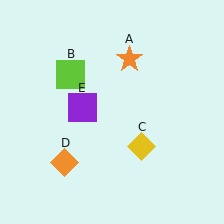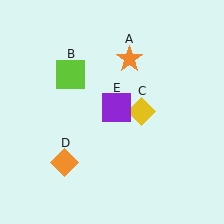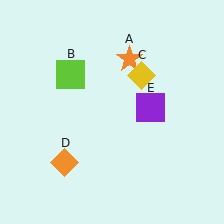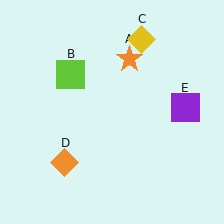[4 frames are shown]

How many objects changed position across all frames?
2 objects changed position: yellow diamond (object C), purple square (object E).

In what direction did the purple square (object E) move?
The purple square (object E) moved right.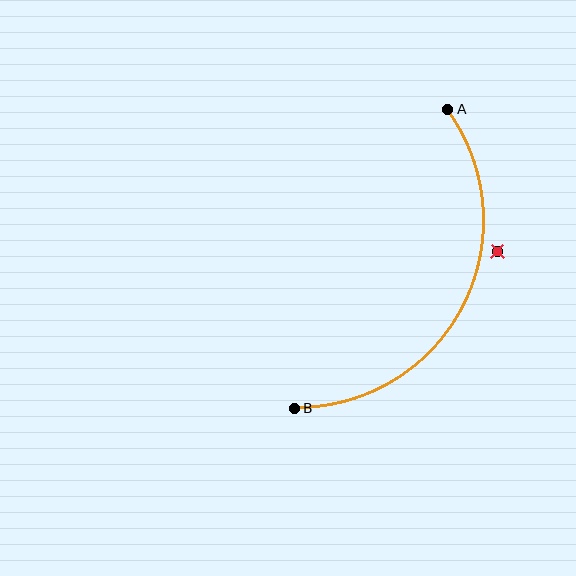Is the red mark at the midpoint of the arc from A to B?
No — the red mark does not lie on the arc at all. It sits slightly outside the curve.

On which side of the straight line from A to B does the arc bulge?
The arc bulges to the right of the straight line connecting A and B.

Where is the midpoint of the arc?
The arc midpoint is the point on the curve farthest from the straight line joining A and B. It sits to the right of that line.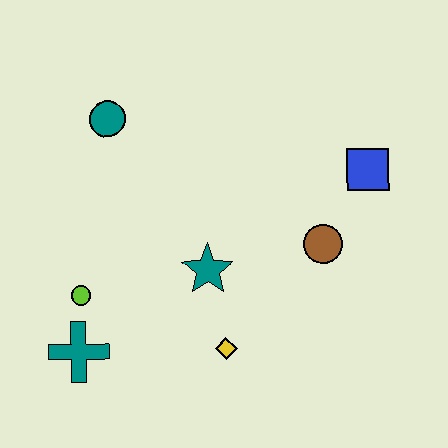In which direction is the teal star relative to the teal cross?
The teal star is to the right of the teal cross.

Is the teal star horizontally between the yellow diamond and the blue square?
No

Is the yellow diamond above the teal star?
No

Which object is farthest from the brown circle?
The teal cross is farthest from the brown circle.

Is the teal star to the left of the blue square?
Yes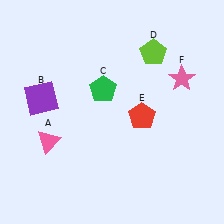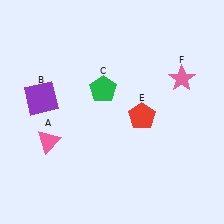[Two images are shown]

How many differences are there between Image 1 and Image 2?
There is 1 difference between the two images.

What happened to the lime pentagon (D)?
The lime pentagon (D) was removed in Image 2. It was in the top-right area of Image 1.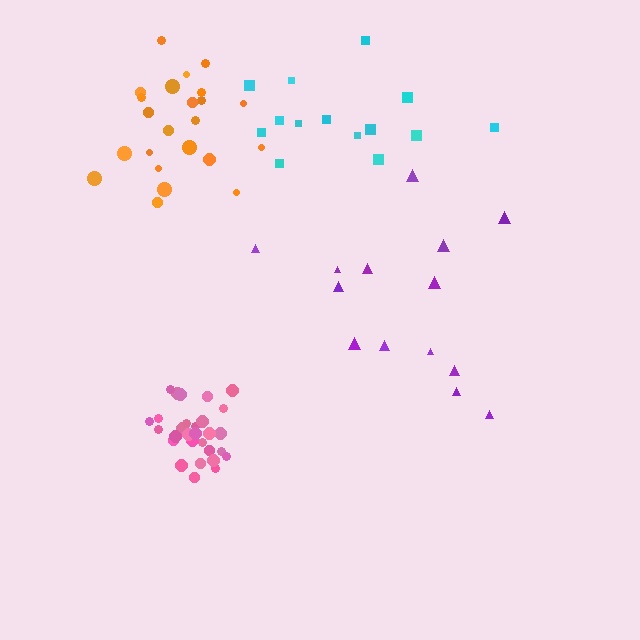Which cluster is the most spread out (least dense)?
Purple.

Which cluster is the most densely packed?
Pink.